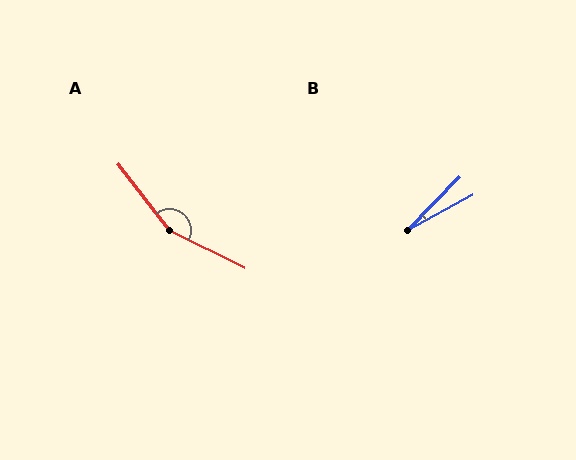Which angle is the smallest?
B, at approximately 17 degrees.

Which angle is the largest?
A, at approximately 154 degrees.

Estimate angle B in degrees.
Approximately 17 degrees.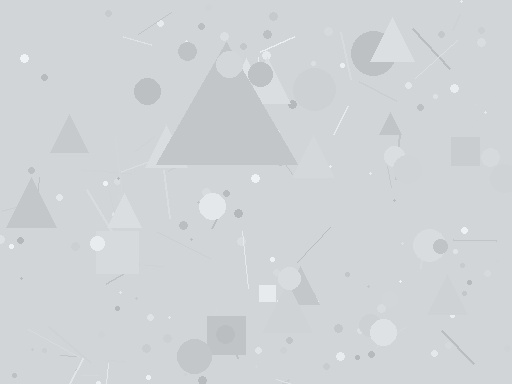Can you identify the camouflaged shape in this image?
The camouflaged shape is a triangle.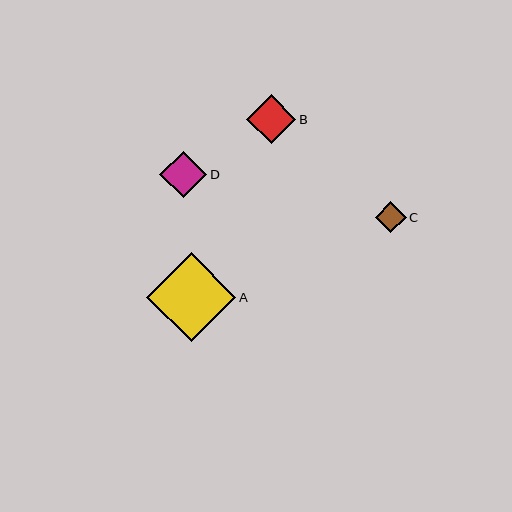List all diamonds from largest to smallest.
From largest to smallest: A, B, D, C.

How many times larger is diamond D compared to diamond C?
Diamond D is approximately 1.5 times the size of diamond C.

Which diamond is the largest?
Diamond A is the largest with a size of approximately 89 pixels.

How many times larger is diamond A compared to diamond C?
Diamond A is approximately 2.9 times the size of diamond C.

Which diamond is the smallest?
Diamond C is the smallest with a size of approximately 31 pixels.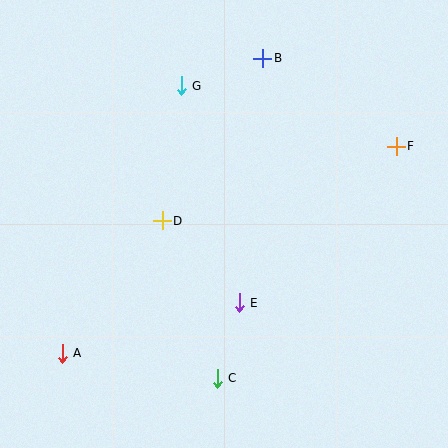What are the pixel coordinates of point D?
Point D is at (162, 221).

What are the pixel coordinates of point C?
Point C is at (217, 378).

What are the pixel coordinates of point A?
Point A is at (62, 353).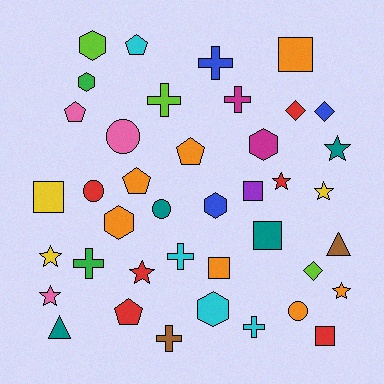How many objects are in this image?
There are 40 objects.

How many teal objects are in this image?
There are 4 teal objects.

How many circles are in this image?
There are 4 circles.